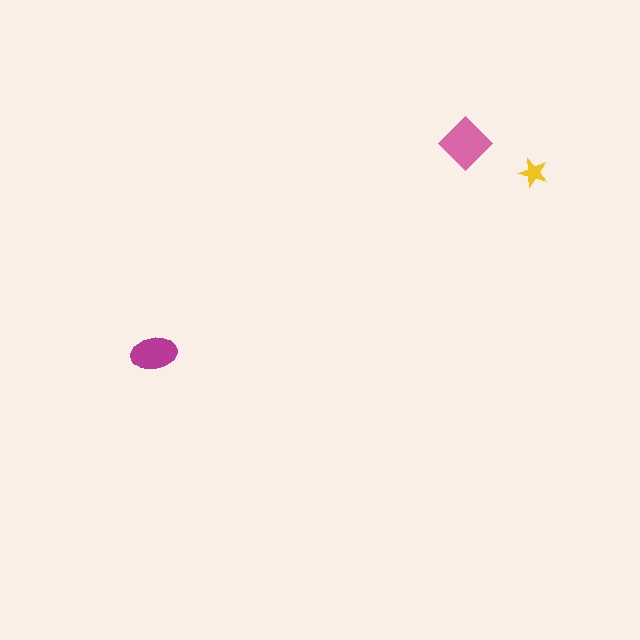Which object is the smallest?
The yellow star.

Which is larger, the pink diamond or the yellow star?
The pink diamond.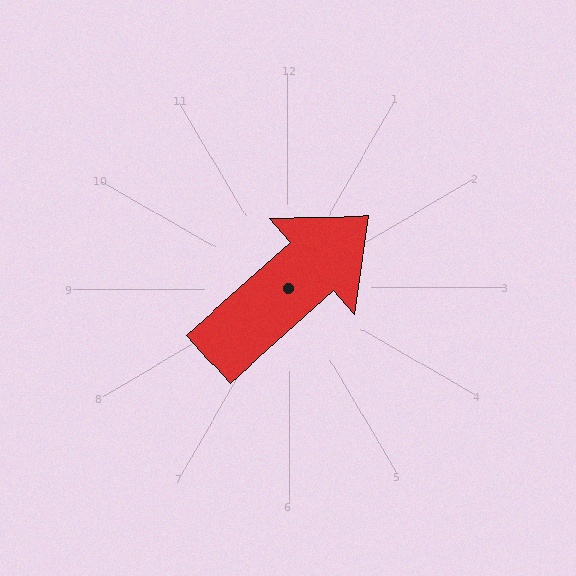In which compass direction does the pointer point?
Northeast.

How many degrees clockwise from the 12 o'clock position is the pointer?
Approximately 48 degrees.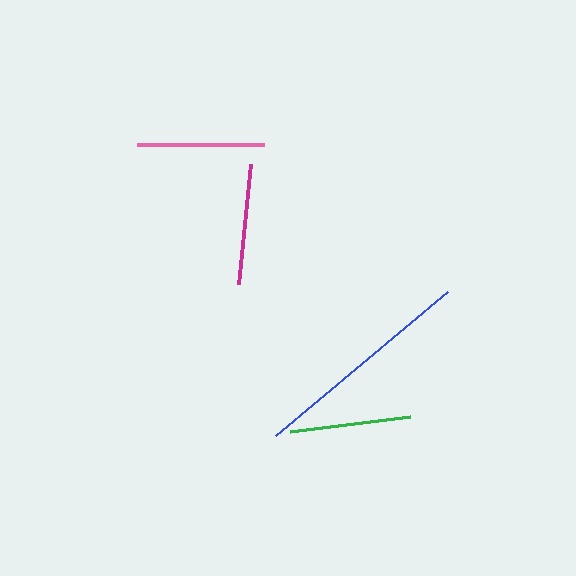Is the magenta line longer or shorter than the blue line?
The blue line is longer than the magenta line.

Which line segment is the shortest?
The magenta line is the shortest at approximately 120 pixels.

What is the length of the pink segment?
The pink segment is approximately 127 pixels long.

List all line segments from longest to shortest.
From longest to shortest: blue, pink, green, magenta.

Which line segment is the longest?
The blue line is the longest at approximately 224 pixels.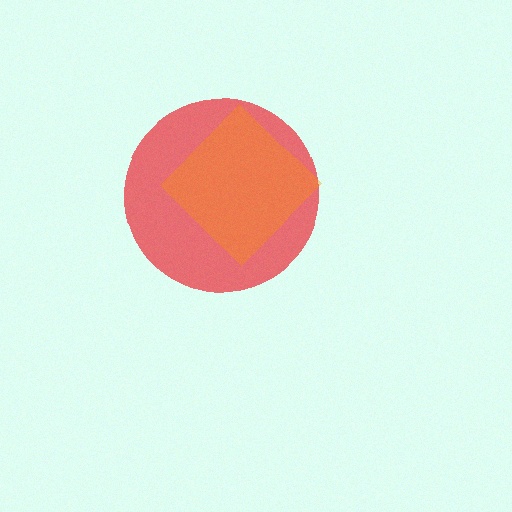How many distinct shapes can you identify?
There are 2 distinct shapes: a red circle, an orange diamond.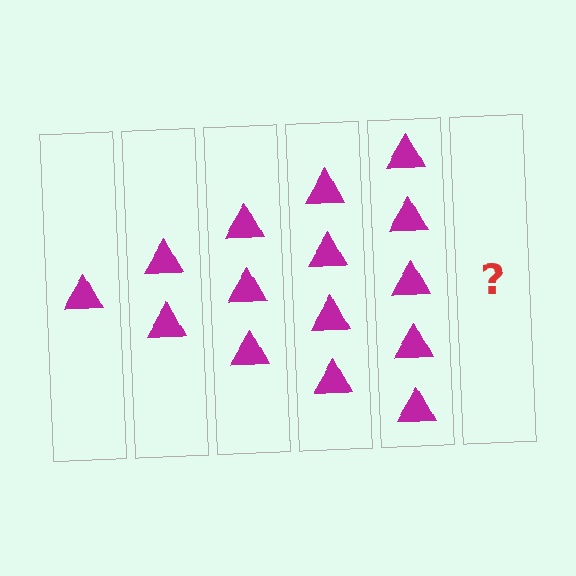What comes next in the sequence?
The next element should be 6 triangles.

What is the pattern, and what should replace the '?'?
The pattern is that each step adds one more triangle. The '?' should be 6 triangles.